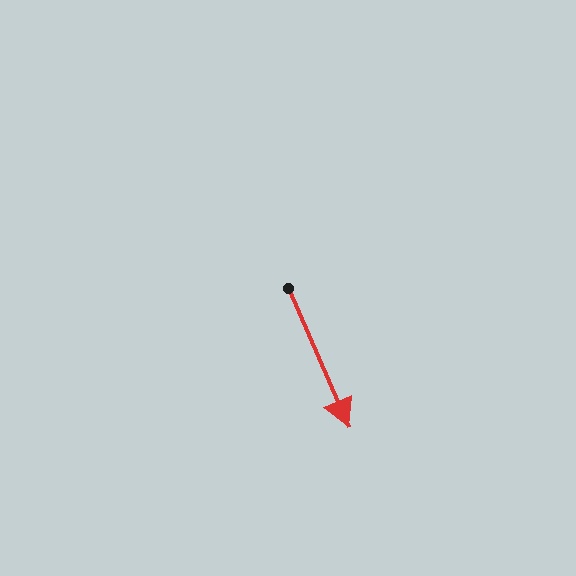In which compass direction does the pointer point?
Southeast.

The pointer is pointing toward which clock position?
Roughly 5 o'clock.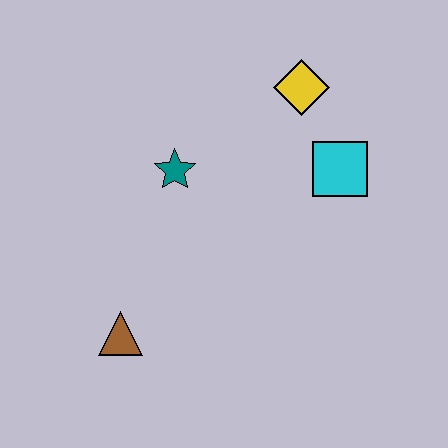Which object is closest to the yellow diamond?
The cyan square is closest to the yellow diamond.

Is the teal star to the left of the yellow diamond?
Yes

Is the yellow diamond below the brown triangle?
No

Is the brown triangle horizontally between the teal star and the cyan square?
No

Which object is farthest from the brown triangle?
The yellow diamond is farthest from the brown triangle.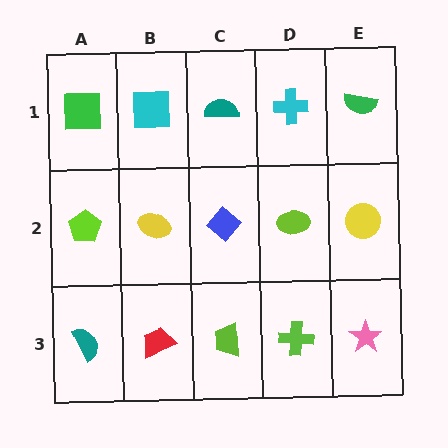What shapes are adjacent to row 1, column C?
A blue diamond (row 2, column C), a cyan square (row 1, column B), a cyan cross (row 1, column D).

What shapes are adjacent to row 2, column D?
A cyan cross (row 1, column D), a lime cross (row 3, column D), a blue diamond (row 2, column C), a yellow circle (row 2, column E).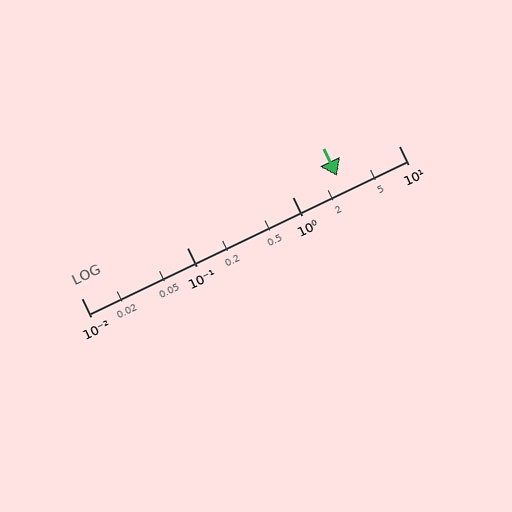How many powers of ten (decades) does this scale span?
The scale spans 3 decades, from 0.01 to 10.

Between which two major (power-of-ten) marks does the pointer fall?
The pointer is between 1 and 10.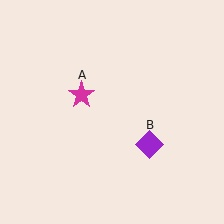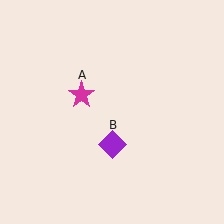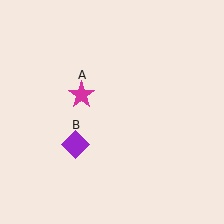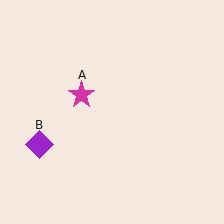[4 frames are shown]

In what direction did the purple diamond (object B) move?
The purple diamond (object B) moved left.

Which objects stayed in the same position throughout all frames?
Magenta star (object A) remained stationary.